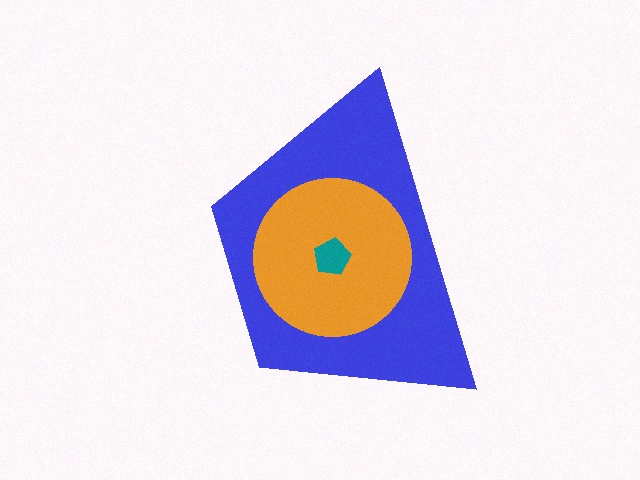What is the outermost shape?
The blue trapezoid.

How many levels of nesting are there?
3.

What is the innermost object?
The teal pentagon.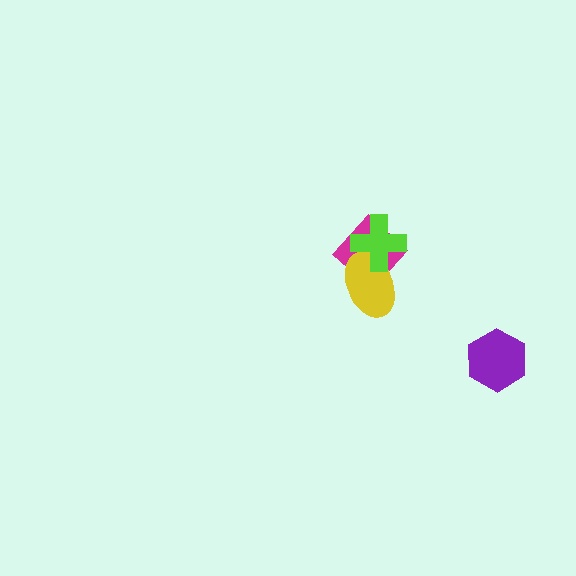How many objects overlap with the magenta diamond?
2 objects overlap with the magenta diamond.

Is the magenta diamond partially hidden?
Yes, it is partially covered by another shape.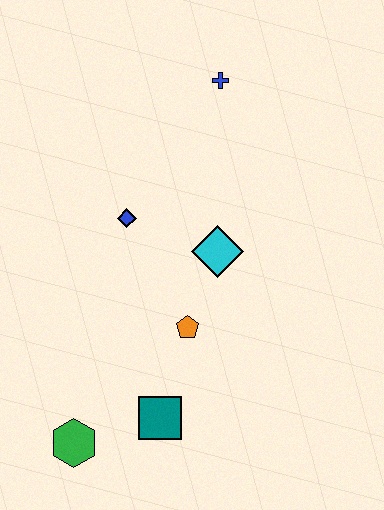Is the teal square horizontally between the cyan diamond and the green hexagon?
Yes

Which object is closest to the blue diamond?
The cyan diamond is closest to the blue diamond.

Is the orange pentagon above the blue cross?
No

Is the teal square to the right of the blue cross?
No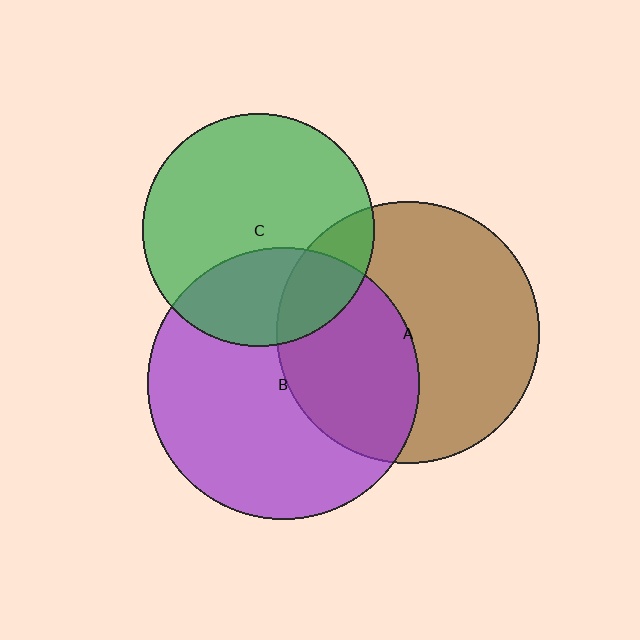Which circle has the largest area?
Circle B (purple).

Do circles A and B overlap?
Yes.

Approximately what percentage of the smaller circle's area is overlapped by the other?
Approximately 40%.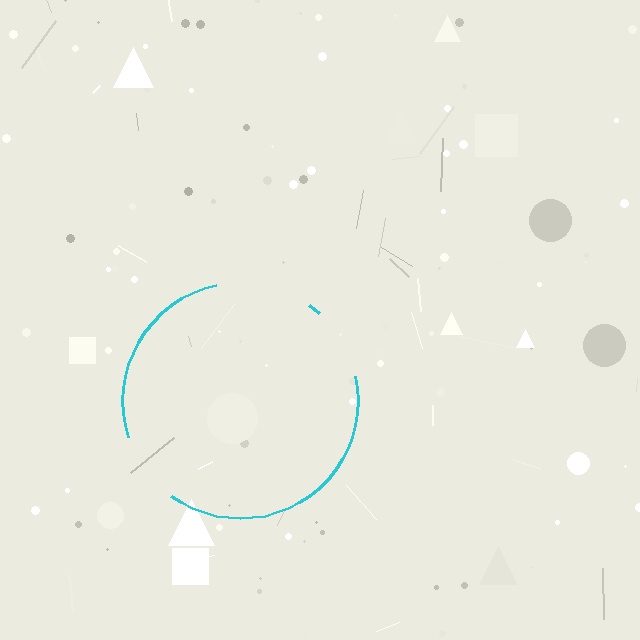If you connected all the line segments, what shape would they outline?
They would outline a circle.